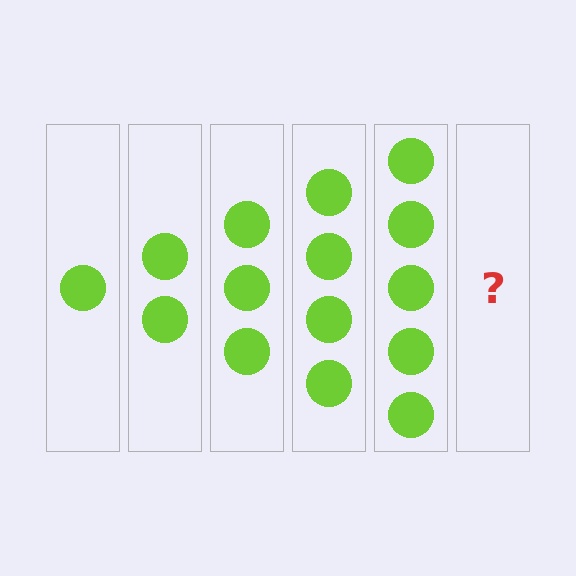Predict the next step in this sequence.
The next step is 6 circles.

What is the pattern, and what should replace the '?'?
The pattern is that each step adds one more circle. The '?' should be 6 circles.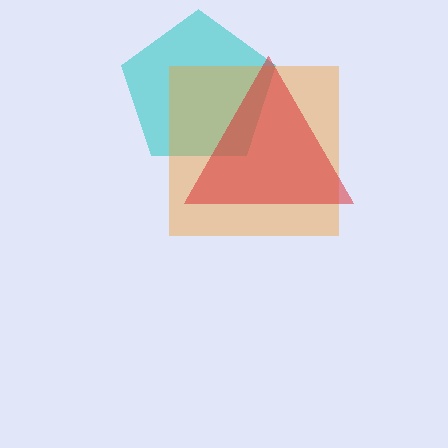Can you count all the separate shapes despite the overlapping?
Yes, there are 3 separate shapes.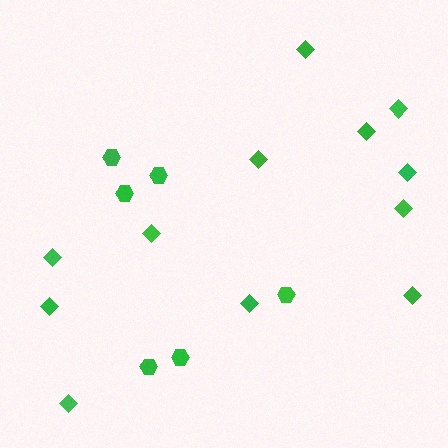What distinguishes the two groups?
There are 2 groups: one group of hexagons (6) and one group of diamonds (12).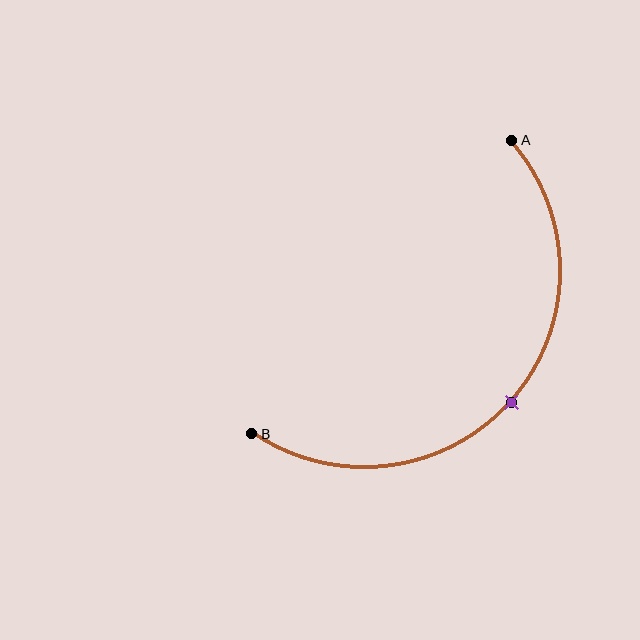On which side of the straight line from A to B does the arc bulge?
The arc bulges below and to the right of the straight line connecting A and B.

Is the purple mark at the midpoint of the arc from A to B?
Yes. The purple mark lies on the arc at equal arc-length from both A and B — it is the arc midpoint.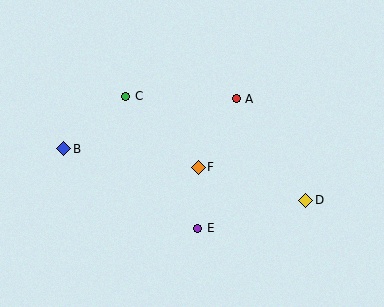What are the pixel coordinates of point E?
Point E is at (198, 228).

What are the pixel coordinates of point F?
Point F is at (198, 167).